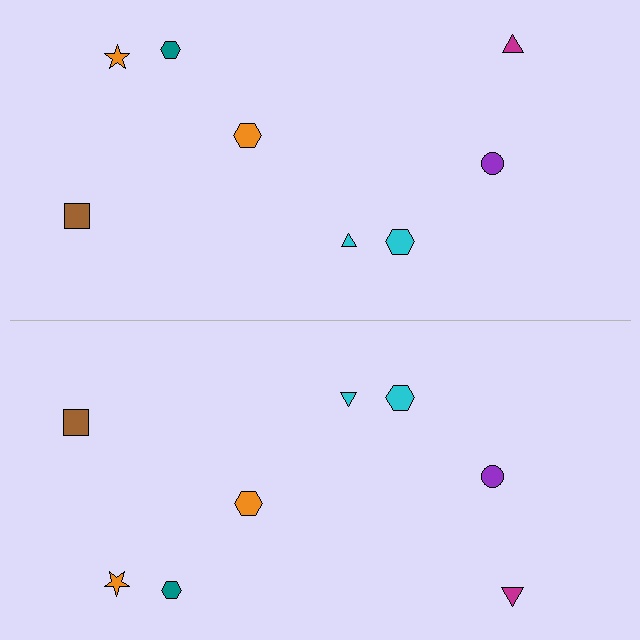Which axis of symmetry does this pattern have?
The pattern has a horizontal axis of symmetry running through the center of the image.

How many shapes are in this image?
There are 16 shapes in this image.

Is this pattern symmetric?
Yes, this pattern has bilateral (reflection) symmetry.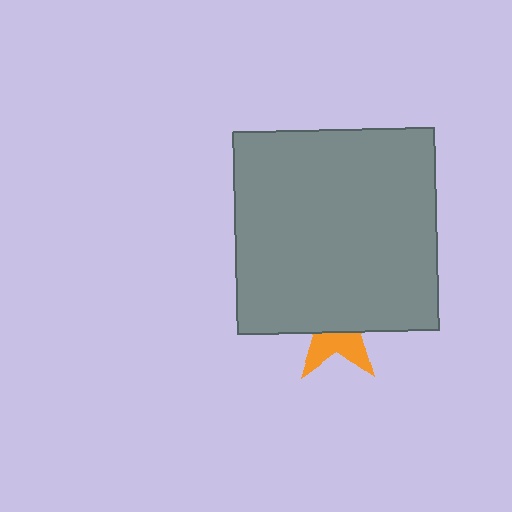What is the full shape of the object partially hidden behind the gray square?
The partially hidden object is an orange star.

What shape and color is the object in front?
The object in front is a gray square.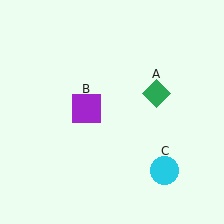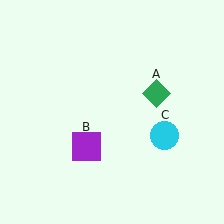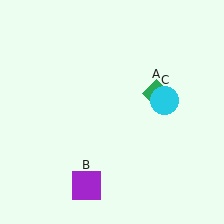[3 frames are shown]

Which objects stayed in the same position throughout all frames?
Green diamond (object A) remained stationary.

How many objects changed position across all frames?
2 objects changed position: purple square (object B), cyan circle (object C).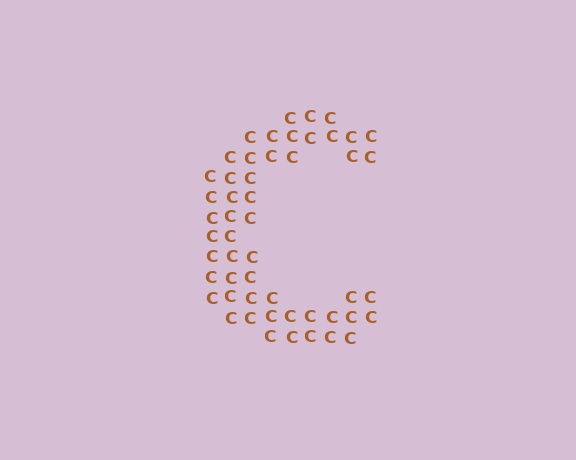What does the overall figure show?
The overall figure shows the letter C.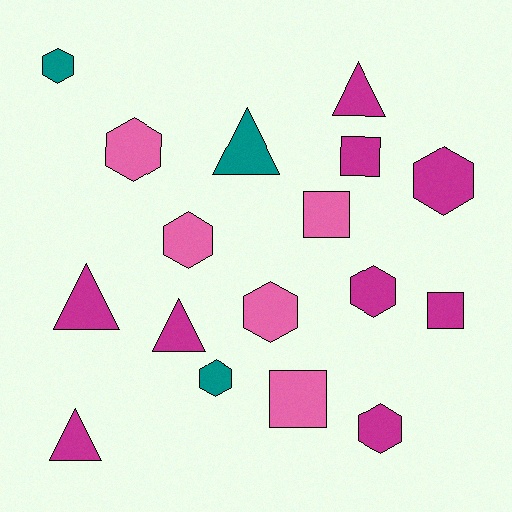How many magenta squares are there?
There are 2 magenta squares.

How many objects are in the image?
There are 17 objects.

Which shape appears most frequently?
Hexagon, with 8 objects.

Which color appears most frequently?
Magenta, with 9 objects.